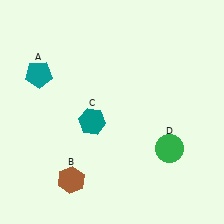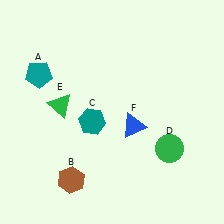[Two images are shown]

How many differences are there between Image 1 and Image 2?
There are 2 differences between the two images.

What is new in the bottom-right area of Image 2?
A blue triangle (F) was added in the bottom-right area of Image 2.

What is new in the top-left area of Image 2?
A green triangle (E) was added in the top-left area of Image 2.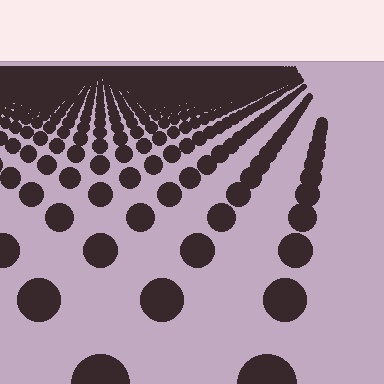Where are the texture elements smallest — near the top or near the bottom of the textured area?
Near the top.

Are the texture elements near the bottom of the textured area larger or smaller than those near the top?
Larger. Near the bottom, elements are closer to the viewer and appear at a bigger on-screen size.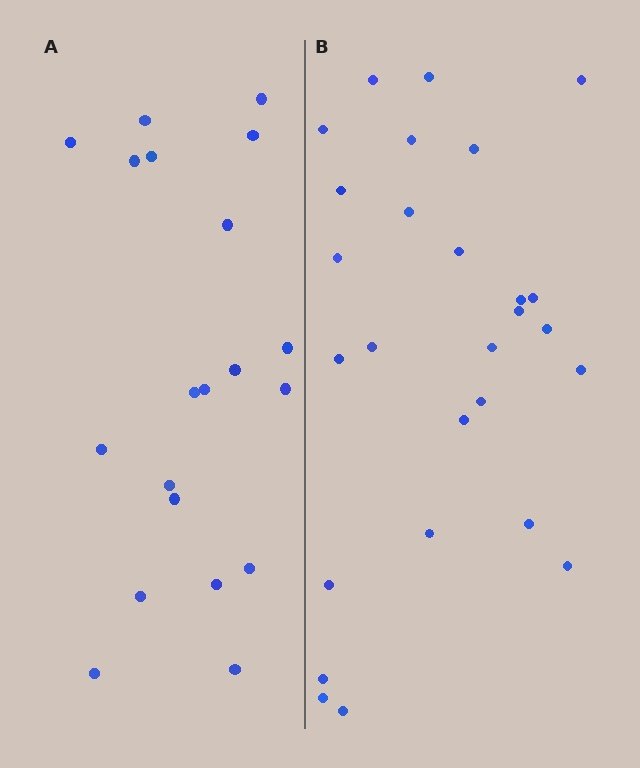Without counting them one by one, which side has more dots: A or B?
Region B (the right region) has more dots.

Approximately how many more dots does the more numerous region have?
Region B has roughly 8 or so more dots than region A.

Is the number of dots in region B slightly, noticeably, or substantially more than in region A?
Region B has noticeably more, but not dramatically so. The ratio is roughly 1.4 to 1.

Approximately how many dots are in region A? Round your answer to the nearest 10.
About 20 dots.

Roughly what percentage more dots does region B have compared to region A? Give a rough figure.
About 35% more.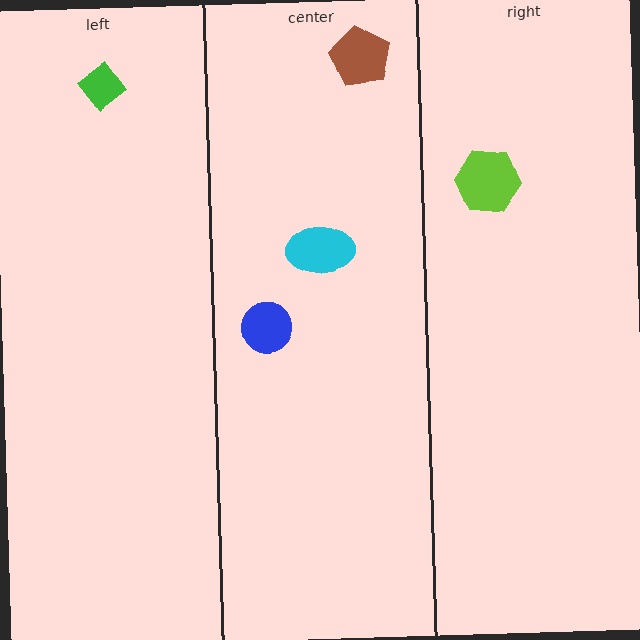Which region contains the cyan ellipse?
The center region.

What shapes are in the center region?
The blue circle, the cyan ellipse, the brown pentagon.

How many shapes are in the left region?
1.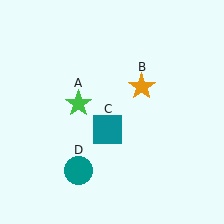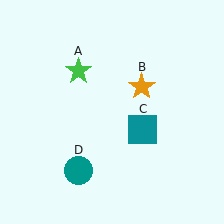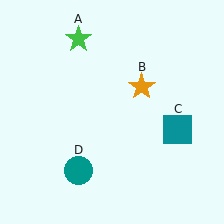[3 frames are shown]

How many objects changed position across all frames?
2 objects changed position: green star (object A), teal square (object C).